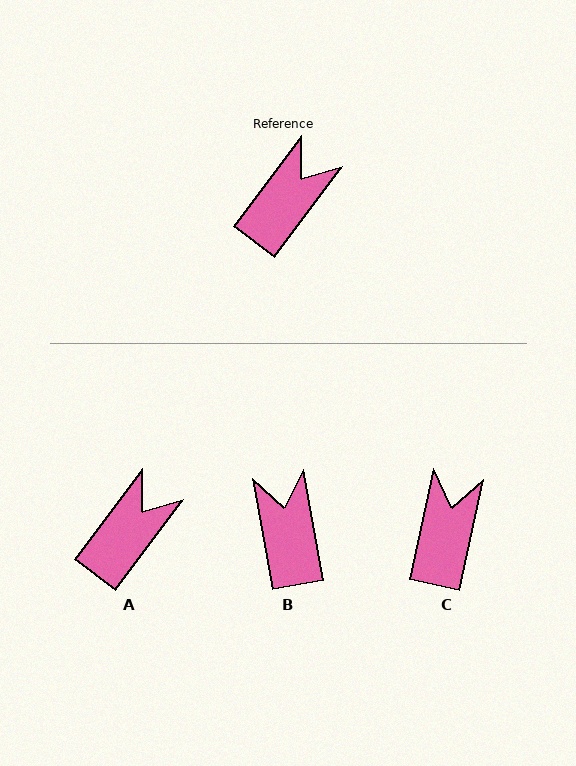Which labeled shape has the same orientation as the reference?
A.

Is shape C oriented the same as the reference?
No, it is off by about 25 degrees.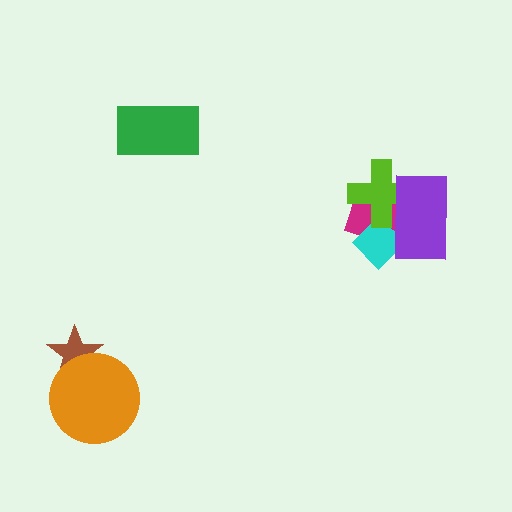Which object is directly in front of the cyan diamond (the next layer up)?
The lime cross is directly in front of the cyan diamond.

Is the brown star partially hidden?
Yes, it is partially covered by another shape.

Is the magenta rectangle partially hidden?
Yes, it is partially covered by another shape.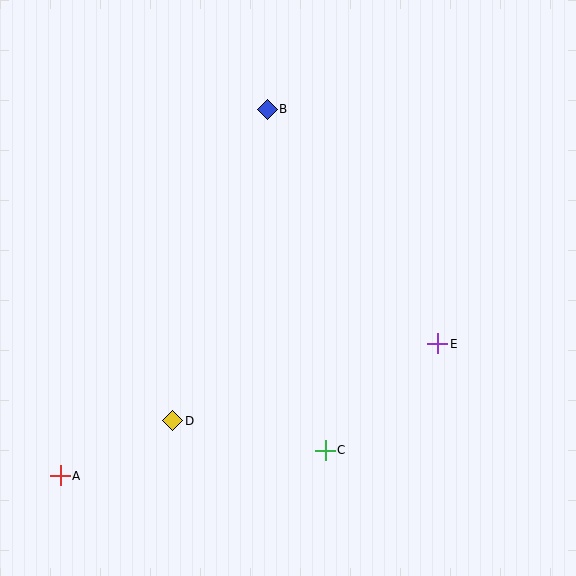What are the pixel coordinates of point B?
Point B is at (267, 109).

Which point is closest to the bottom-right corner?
Point E is closest to the bottom-right corner.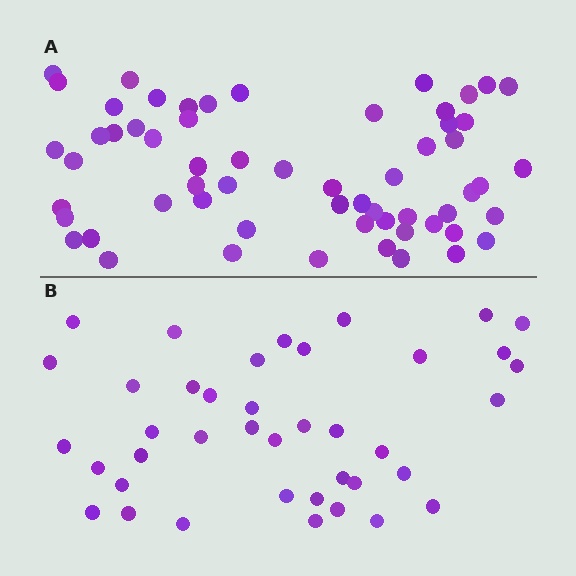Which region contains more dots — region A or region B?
Region A (the top region) has more dots.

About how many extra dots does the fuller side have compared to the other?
Region A has approximately 20 more dots than region B.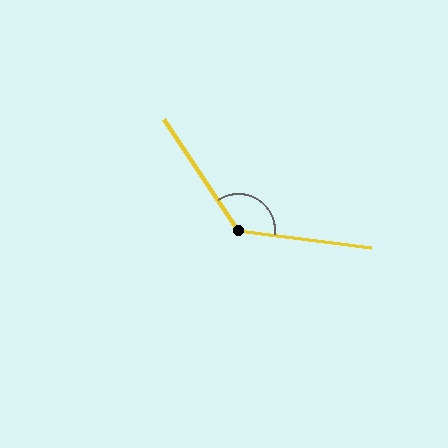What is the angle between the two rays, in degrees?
Approximately 131 degrees.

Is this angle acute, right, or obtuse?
It is obtuse.